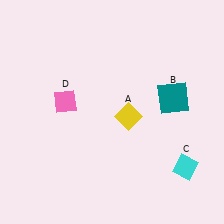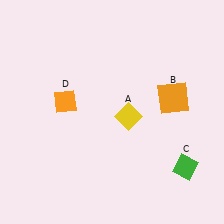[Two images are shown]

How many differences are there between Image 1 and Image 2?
There are 3 differences between the two images.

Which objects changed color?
B changed from teal to orange. C changed from cyan to green. D changed from pink to orange.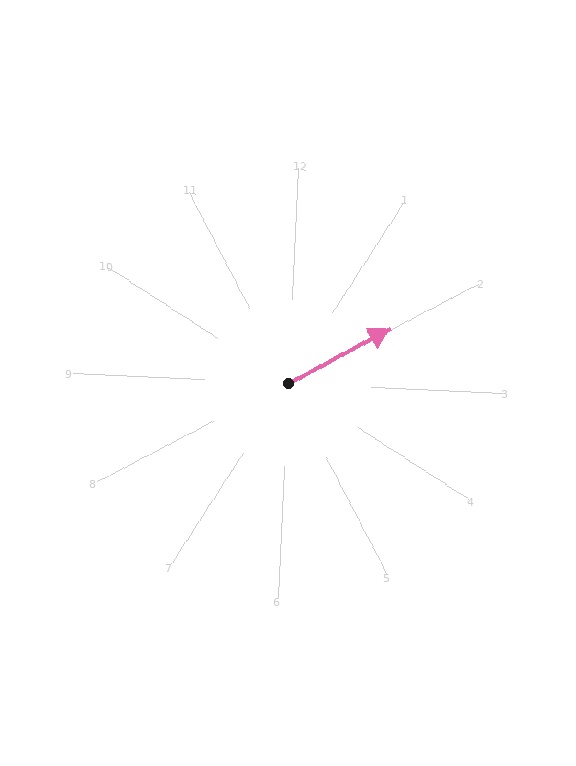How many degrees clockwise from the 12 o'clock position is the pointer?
Approximately 59 degrees.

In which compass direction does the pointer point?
Northeast.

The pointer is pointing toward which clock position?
Roughly 2 o'clock.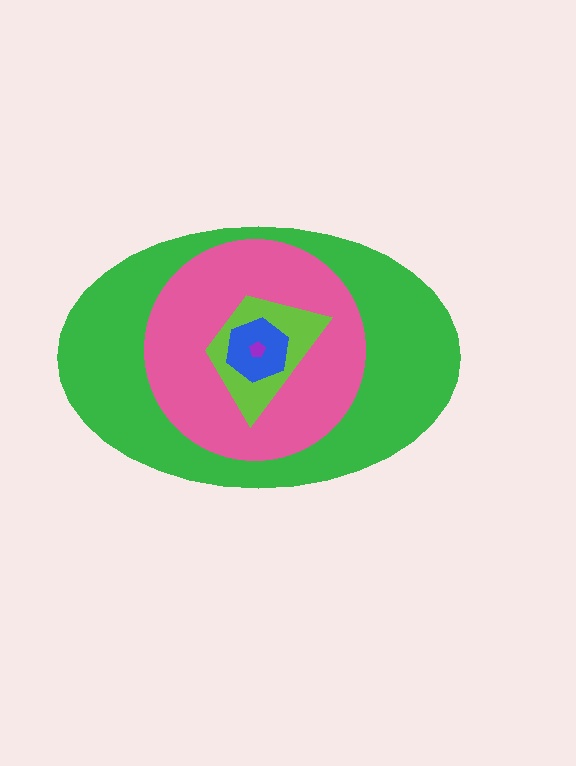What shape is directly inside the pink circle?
The lime trapezoid.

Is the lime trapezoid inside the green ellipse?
Yes.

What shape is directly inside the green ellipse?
The pink circle.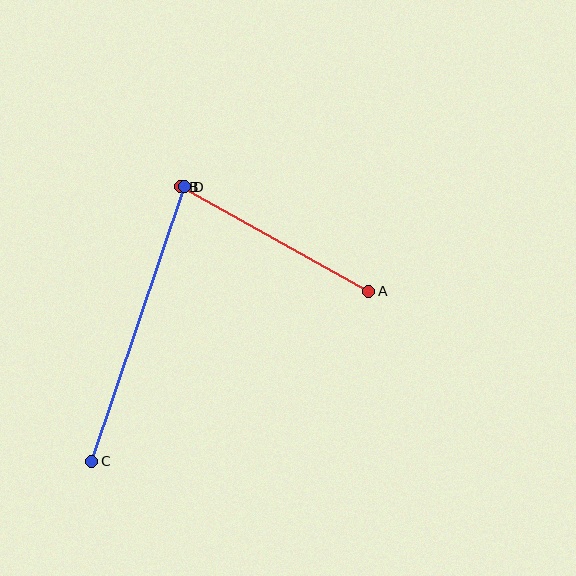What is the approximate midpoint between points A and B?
The midpoint is at approximately (274, 239) pixels.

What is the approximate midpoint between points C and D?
The midpoint is at approximately (138, 324) pixels.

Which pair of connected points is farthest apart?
Points C and D are farthest apart.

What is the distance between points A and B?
The distance is approximately 216 pixels.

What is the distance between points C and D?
The distance is approximately 289 pixels.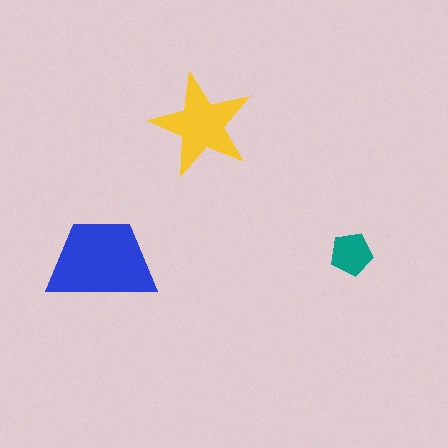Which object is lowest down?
The blue trapezoid is bottommost.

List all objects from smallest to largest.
The teal pentagon, the yellow star, the blue trapezoid.